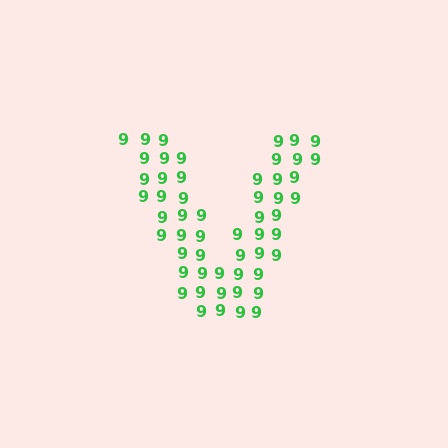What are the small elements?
The small elements are digit 9's.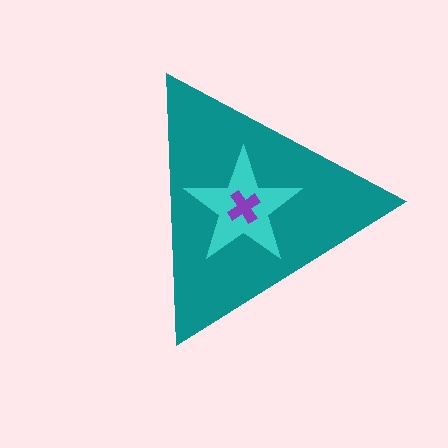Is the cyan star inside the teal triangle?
Yes.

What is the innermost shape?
The purple cross.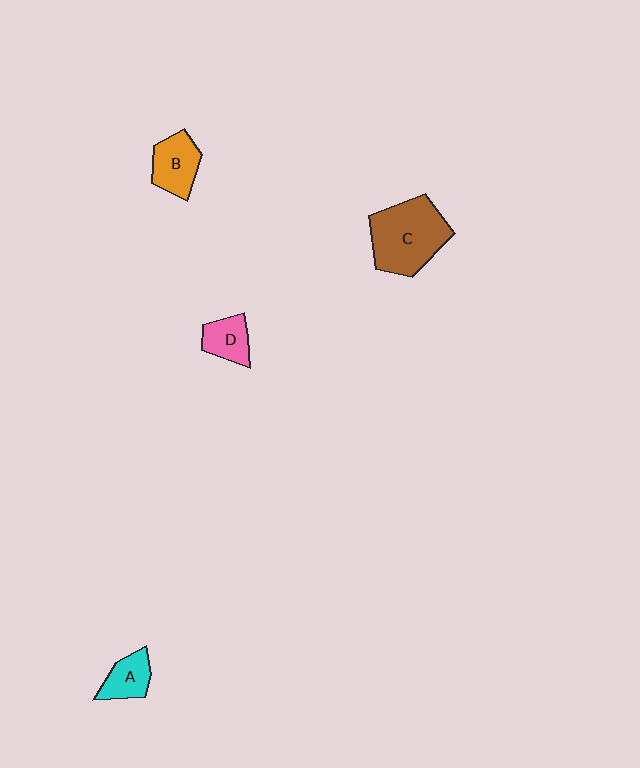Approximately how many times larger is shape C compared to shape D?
Approximately 2.5 times.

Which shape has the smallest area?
Shape A (cyan).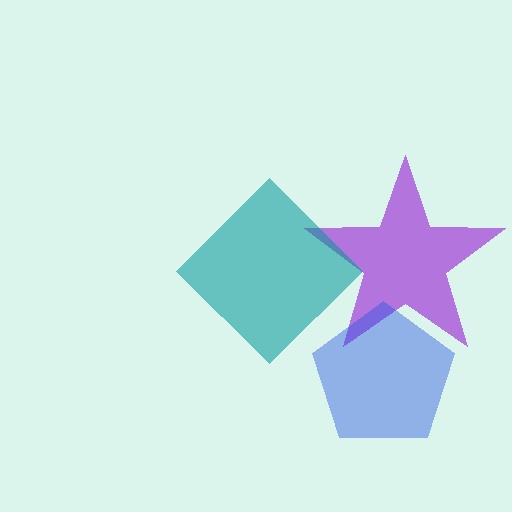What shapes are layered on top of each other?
The layered shapes are: a purple star, a teal diamond, a blue pentagon.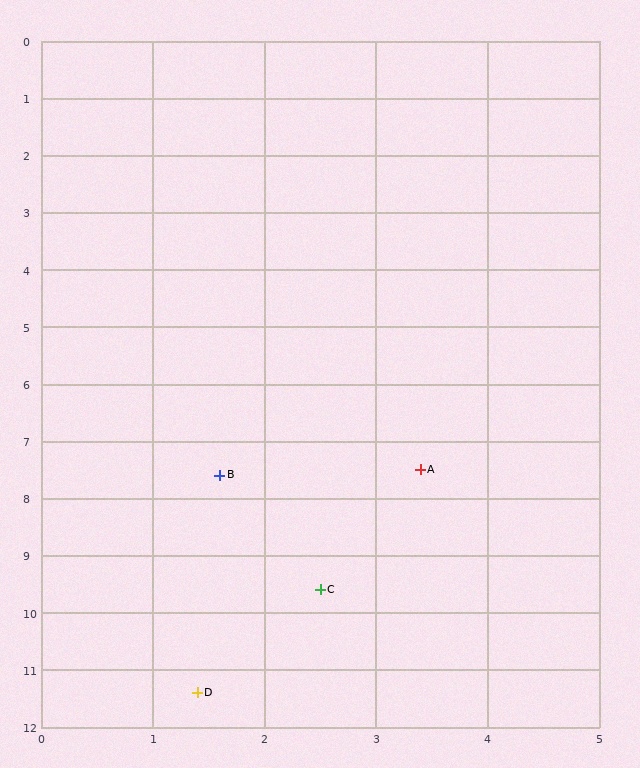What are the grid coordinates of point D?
Point D is at approximately (1.4, 11.4).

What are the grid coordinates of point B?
Point B is at approximately (1.6, 7.6).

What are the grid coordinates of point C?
Point C is at approximately (2.5, 9.6).